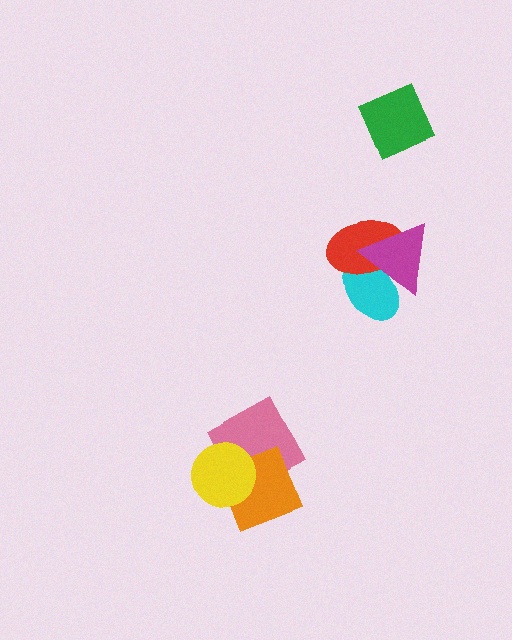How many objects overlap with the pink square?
2 objects overlap with the pink square.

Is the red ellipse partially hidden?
Yes, it is partially covered by another shape.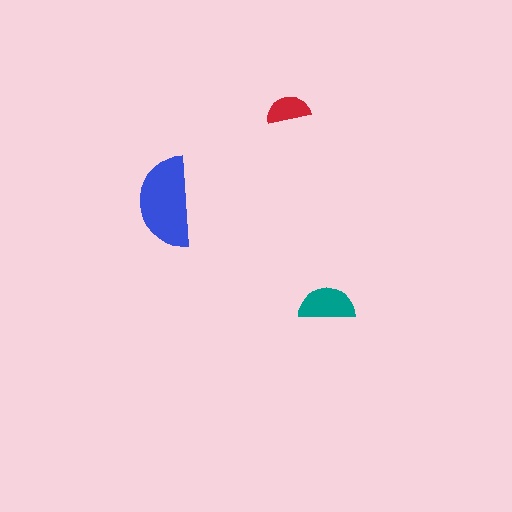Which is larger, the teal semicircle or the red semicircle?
The teal one.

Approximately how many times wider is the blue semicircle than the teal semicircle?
About 1.5 times wider.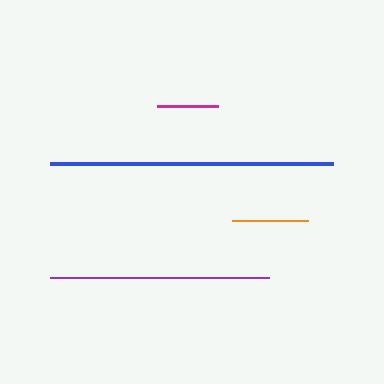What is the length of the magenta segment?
The magenta segment is approximately 61 pixels long.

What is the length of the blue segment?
The blue segment is approximately 283 pixels long.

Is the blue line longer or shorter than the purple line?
The blue line is longer than the purple line.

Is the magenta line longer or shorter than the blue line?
The blue line is longer than the magenta line.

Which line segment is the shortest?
The magenta line is the shortest at approximately 61 pixels.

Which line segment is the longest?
The blue line is the longest at approximately 283 pixels.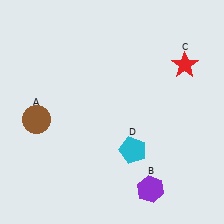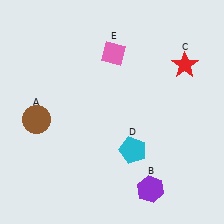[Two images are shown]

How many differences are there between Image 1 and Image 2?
There is 1 difference between the two images.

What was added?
A pink diamond (E) was added in Image 2.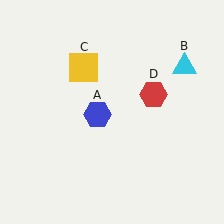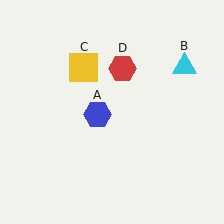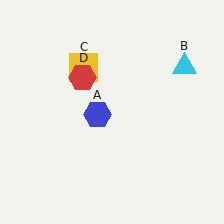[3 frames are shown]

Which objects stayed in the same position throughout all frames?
Blue hexagon (object A) and cyan triangle (object B) and yellow square (object C) remained stationary.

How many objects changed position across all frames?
1 object changed position: red hexagon (object D).